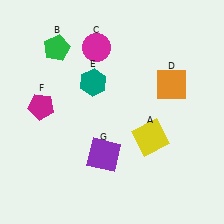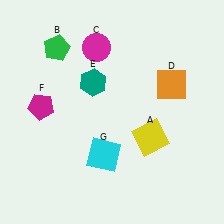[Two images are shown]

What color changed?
The square (G) changed from purple in Image 1 to cyan in Image 2.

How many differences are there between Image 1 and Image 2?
There is 1 difference between the two images.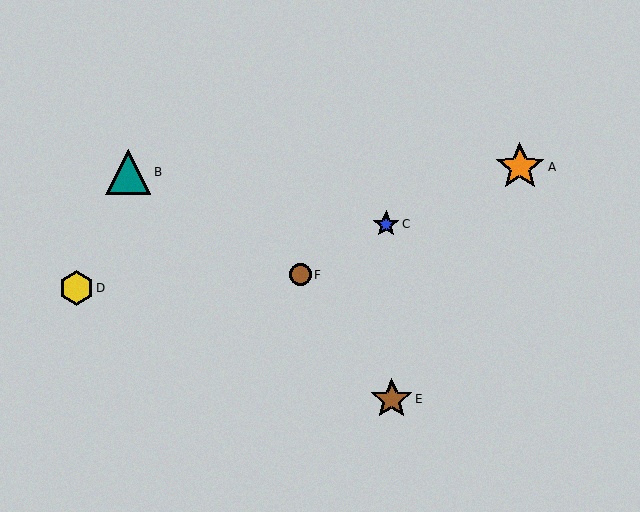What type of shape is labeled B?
Shape B is a teal triangle.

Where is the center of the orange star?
The center of the orange star is at (520, 167).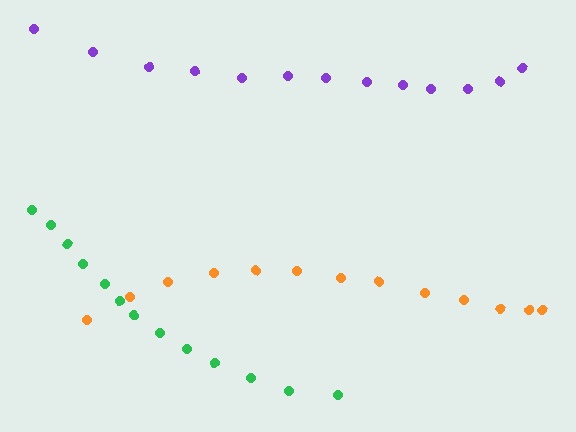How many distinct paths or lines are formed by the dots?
There are 3 distinct paths.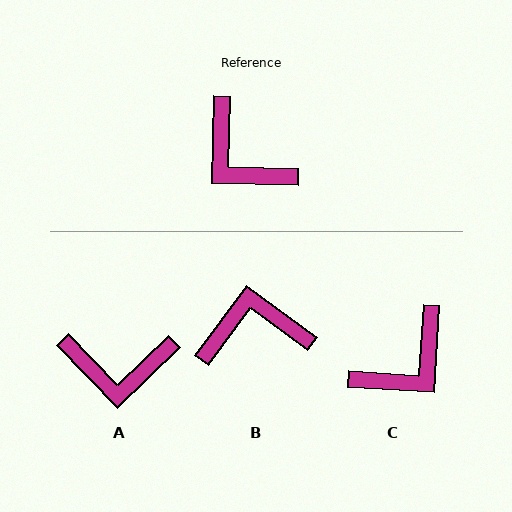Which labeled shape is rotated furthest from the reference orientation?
B, about 125 degrees away.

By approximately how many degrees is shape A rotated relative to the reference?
Approximately 45 degrees counter-clockwise.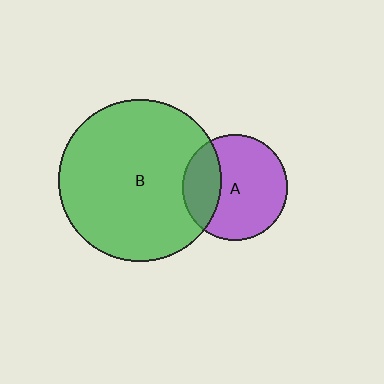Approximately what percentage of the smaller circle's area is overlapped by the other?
Approximately 25%.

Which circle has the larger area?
Circle B (green).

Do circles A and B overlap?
Yes.